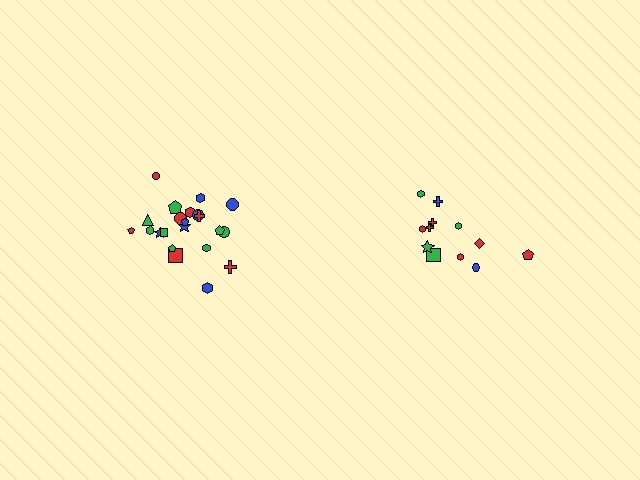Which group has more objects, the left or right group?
The left group.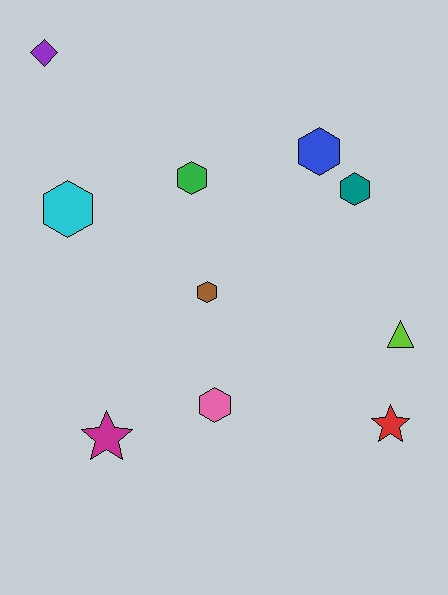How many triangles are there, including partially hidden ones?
There is 1 triangle.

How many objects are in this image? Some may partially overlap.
There are 10 objects.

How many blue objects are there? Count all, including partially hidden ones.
There is 1 blue object.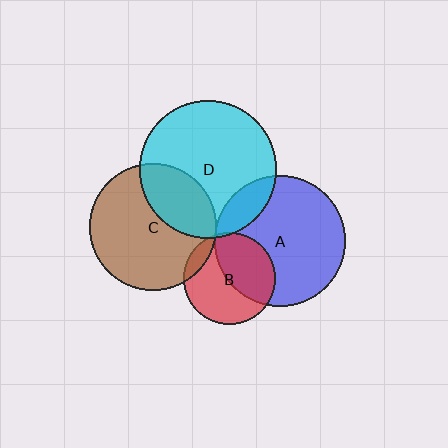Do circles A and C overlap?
Yes.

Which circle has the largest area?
Circle D (cyan).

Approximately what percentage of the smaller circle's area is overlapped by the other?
Approximately 5%.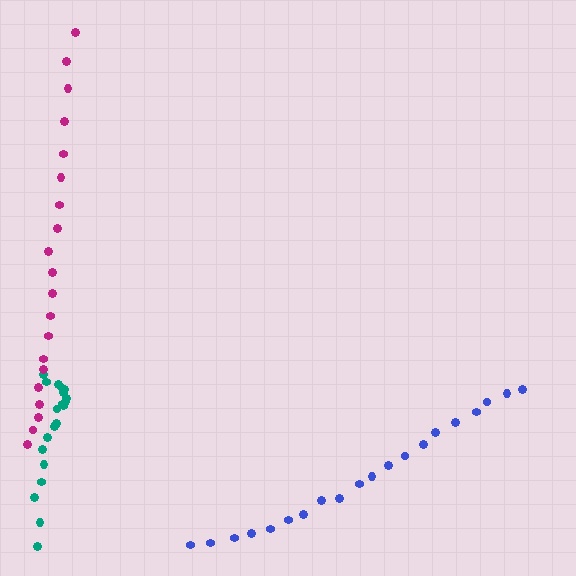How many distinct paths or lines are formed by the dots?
There are 3 distinct paths.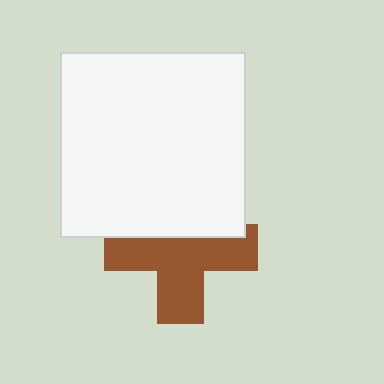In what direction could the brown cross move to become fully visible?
The brown cross could move down. That would shift it out from behind the white square entirely.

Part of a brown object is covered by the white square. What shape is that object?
It is a cross.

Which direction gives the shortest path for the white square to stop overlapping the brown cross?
Moving up gives the shortest separation.